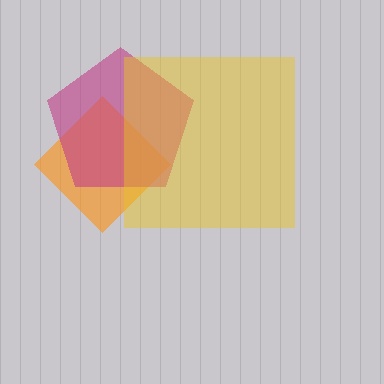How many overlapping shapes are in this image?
There are 3 overlapping shapes in the image.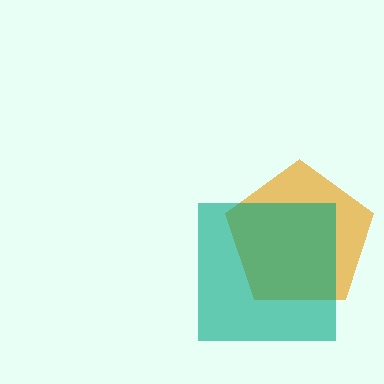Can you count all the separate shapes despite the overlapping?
Yes, there are 2 separate shapes.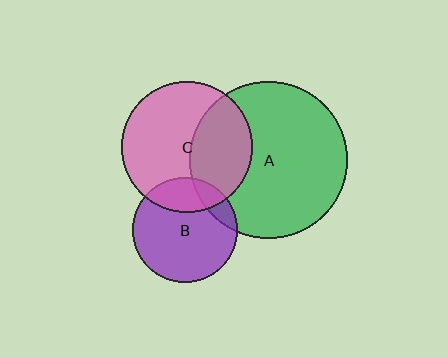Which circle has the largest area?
Circle A (green).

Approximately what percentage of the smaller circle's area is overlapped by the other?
Approximately 10%.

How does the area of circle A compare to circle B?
Approximately 2.2 times.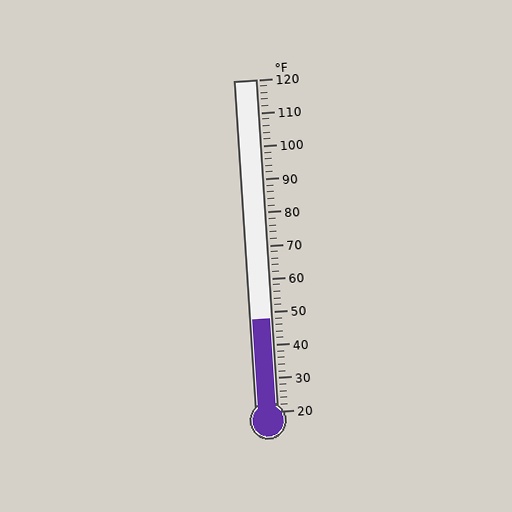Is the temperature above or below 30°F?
The temperature is above 30°F.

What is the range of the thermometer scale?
The thermometer scale ranges from 20°F to 120°F.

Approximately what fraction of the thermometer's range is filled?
The thermometer is filled to approximately 30% of its range.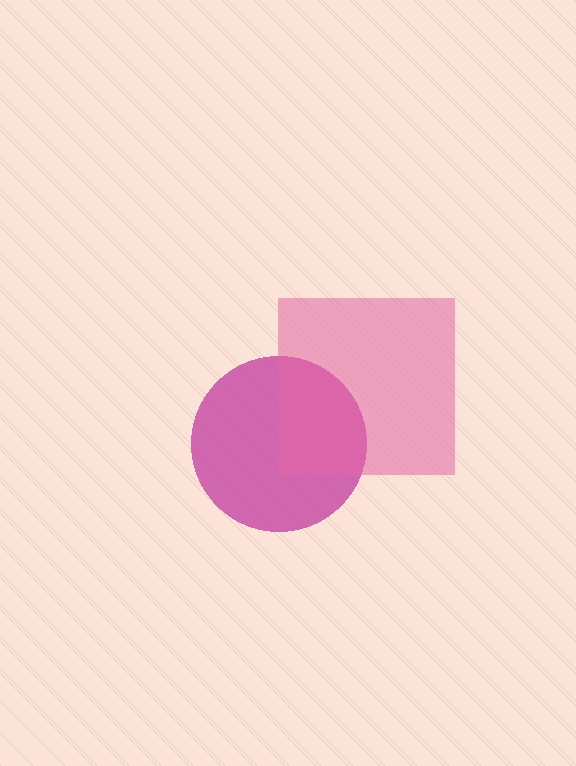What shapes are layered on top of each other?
The layered shapes are: a magenta circle, a pink square.